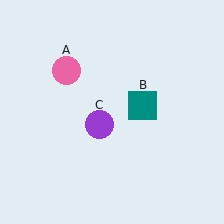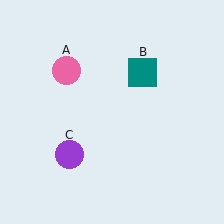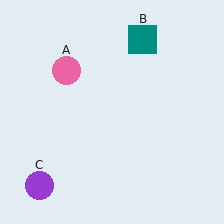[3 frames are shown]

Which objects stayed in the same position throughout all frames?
Pink circle (object A) remained stationary.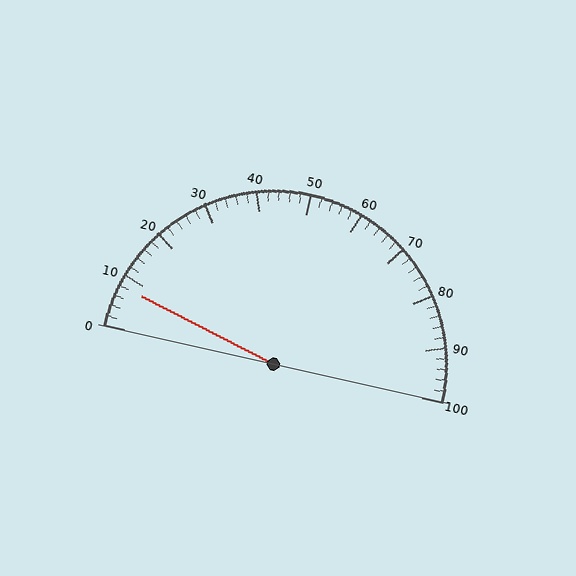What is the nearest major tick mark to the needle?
The nearest major tick mark is 10.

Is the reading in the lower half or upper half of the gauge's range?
The reading is in the lower half of the range (0 to 100).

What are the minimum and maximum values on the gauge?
The gauge ranges from 0 to 100.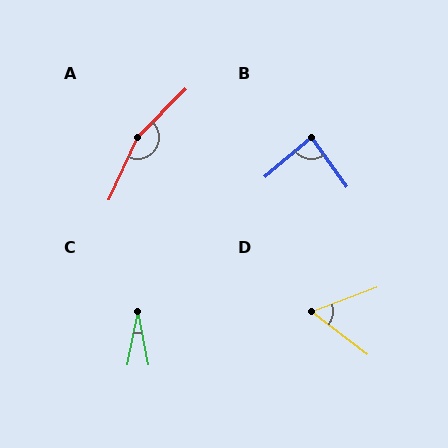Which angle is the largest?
A, at approximately 159 degrees.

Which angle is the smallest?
C, at approximately 22 degrees.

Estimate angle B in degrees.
Approximately 85 degrees.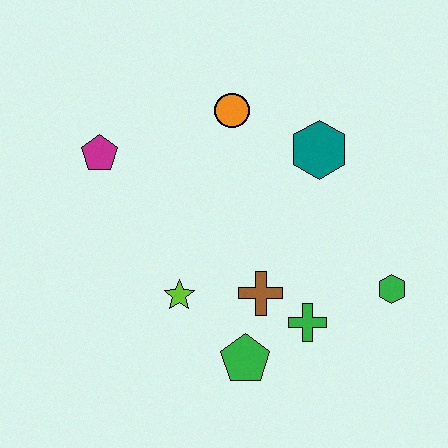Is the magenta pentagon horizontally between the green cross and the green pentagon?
No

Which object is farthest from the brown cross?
The magenta pentagon is farthest from the brown cross.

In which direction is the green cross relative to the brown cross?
The green cross is to the right of the brown cross.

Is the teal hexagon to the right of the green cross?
Yes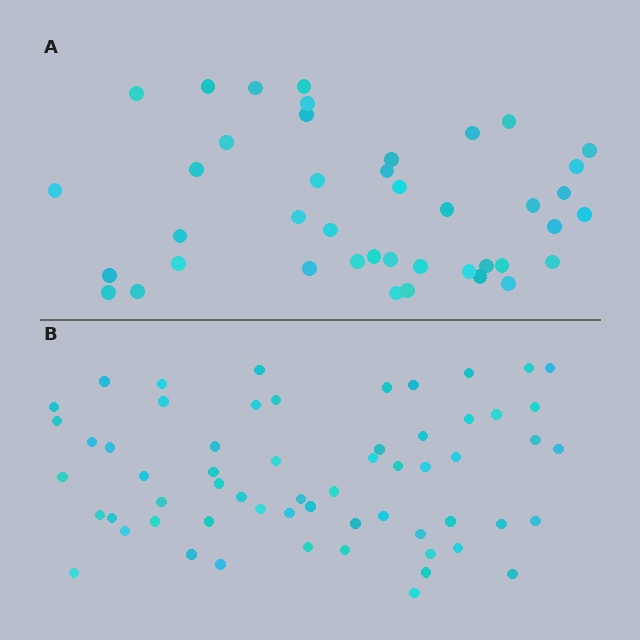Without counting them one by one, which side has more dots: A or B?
Region B (the bottom region) has more dots.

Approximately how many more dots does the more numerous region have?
Region B has approximately 20 more dots than region A.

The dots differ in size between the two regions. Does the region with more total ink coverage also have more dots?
No. Region A has more total ink coverage because its dots are larger, but region B actually contains more individual dots. Total area can be misleading — the number of items is what matters here.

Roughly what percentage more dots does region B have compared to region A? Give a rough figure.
About 45% more.